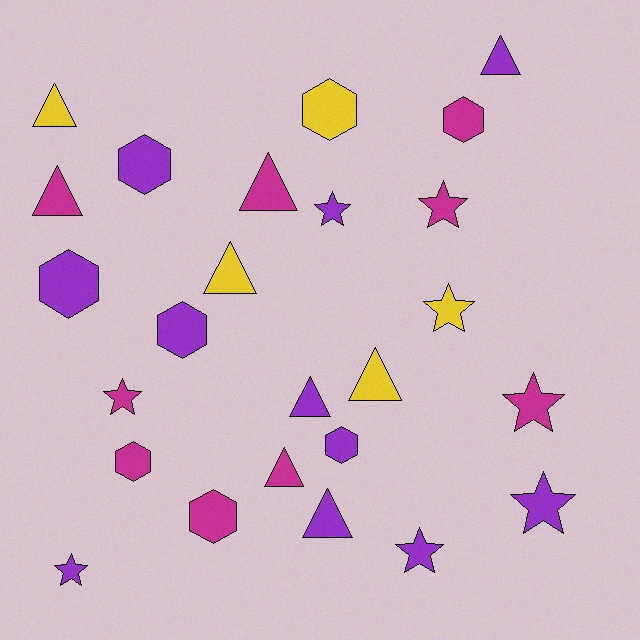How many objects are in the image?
There are 25 objects.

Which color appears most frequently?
Purple, with 11 objects.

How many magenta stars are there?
There are 3 magenta stars.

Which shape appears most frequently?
Triangle, with 9 objects.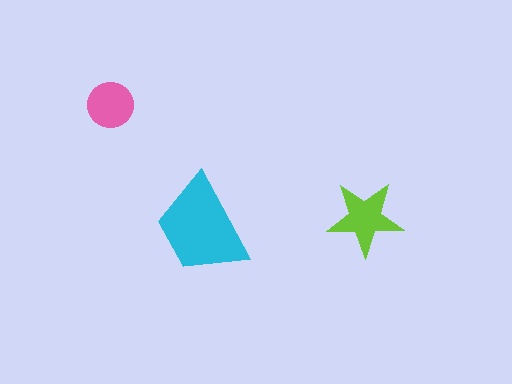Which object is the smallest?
The pink circle.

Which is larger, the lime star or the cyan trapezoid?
The cyan trapezoid.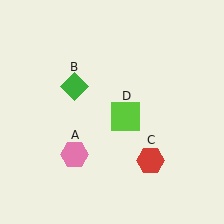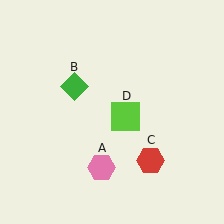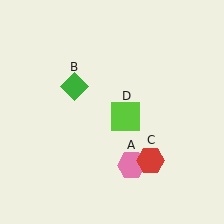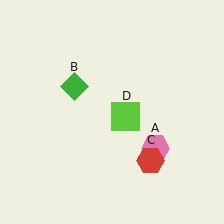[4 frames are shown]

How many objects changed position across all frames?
1 object changed position: pink hexagon (object A).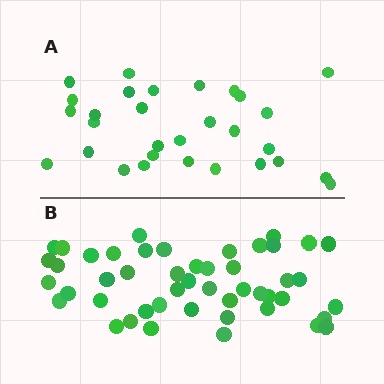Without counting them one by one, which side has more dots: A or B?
Region B (the bottom region) has more dots.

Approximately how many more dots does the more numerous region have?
Region B has approximately 20 more dots than region A.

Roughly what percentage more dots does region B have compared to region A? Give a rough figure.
About 60% more.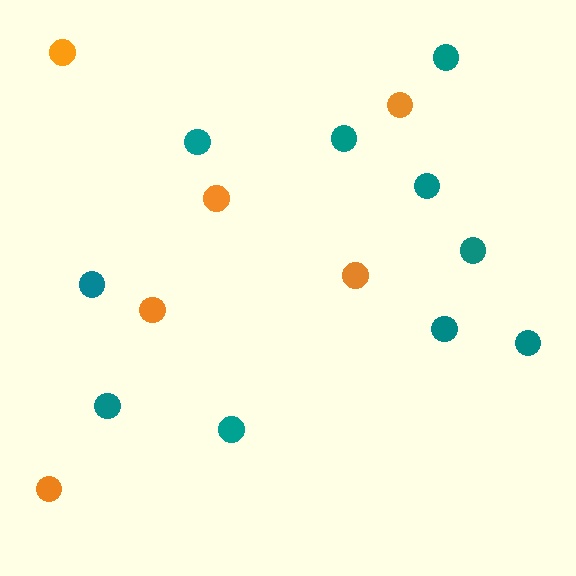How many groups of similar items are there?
There are 2 groups: one group of teal circles (10) and one group of orange circles (6).